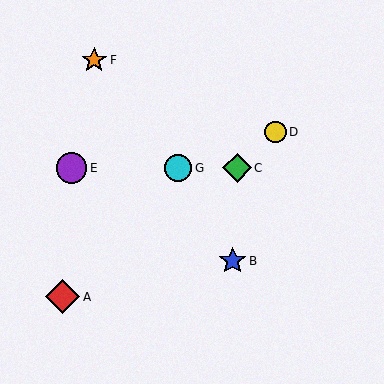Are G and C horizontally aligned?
Yes, both are at y≈168.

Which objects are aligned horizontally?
Objects C, E, G are aligned horizontally.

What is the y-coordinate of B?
Object B is at y≈261.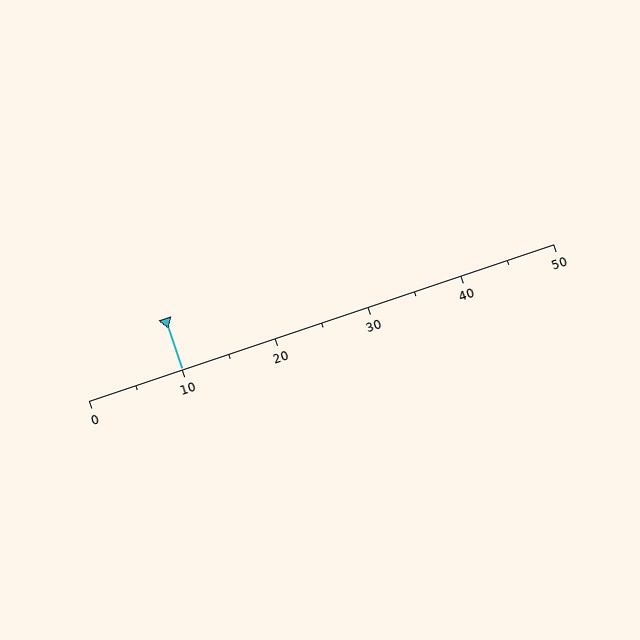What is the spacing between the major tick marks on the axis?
The major ticks are spaced 10 apart.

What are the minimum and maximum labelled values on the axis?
The axis runs from 0 to 50.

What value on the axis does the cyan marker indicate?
The marker indicates approximately 10.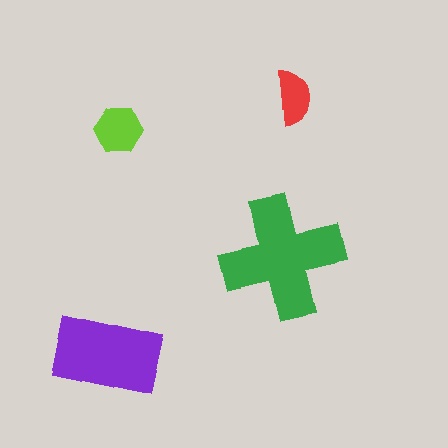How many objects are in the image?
There are 4 objects in the image.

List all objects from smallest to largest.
The red semicircle, the lime hexagon, the purple rectangle, the green cross.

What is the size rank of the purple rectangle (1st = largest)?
2nd.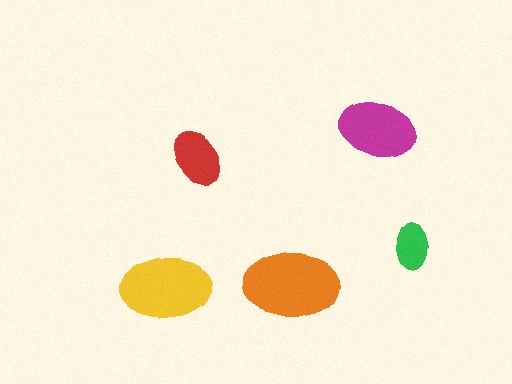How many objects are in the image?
There are 5 objects in the image.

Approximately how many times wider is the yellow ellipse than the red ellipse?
About 1.5 times wider.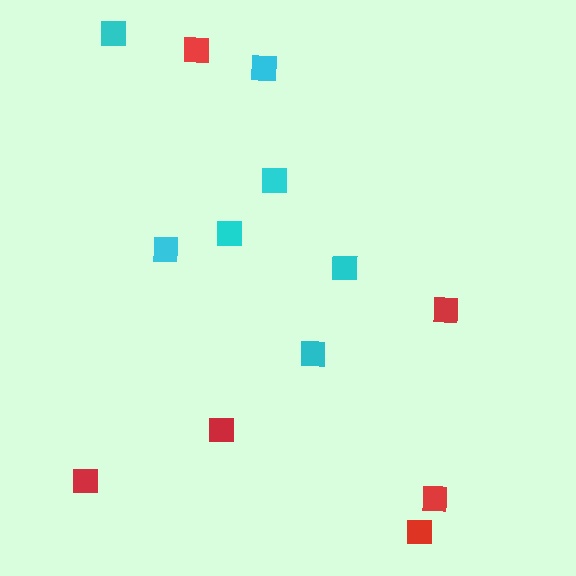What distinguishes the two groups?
There are 2 groups: one group of red squares (6) and one group of cyan squares (7).